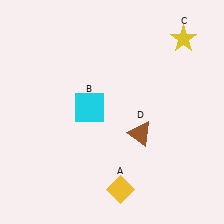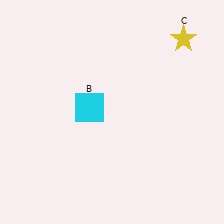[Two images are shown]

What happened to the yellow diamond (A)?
The yellow diamond (A) was removed in Image 2. It was in the bottom-right area of Image 1.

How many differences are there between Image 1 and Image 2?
There are 2 differences between the two images.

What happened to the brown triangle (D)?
The brown triangle (D) was removed in Image 2. It was in the bottom-right area of Image 1.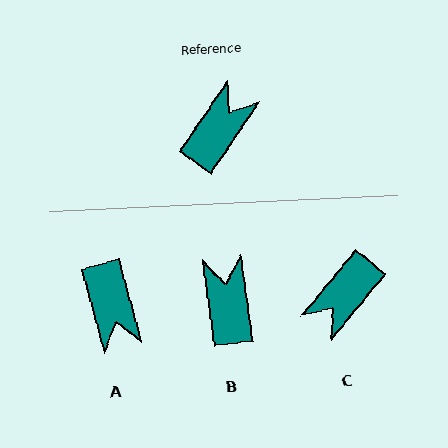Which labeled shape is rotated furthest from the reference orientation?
C, about 175 degrees away.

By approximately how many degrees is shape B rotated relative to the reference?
Approximately 42 degrees counter-clockwise.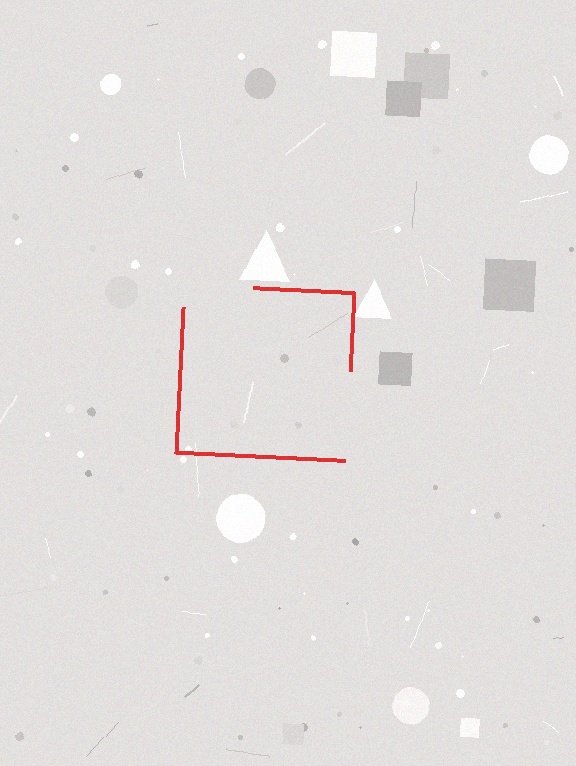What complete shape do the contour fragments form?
The contour fragments form a square.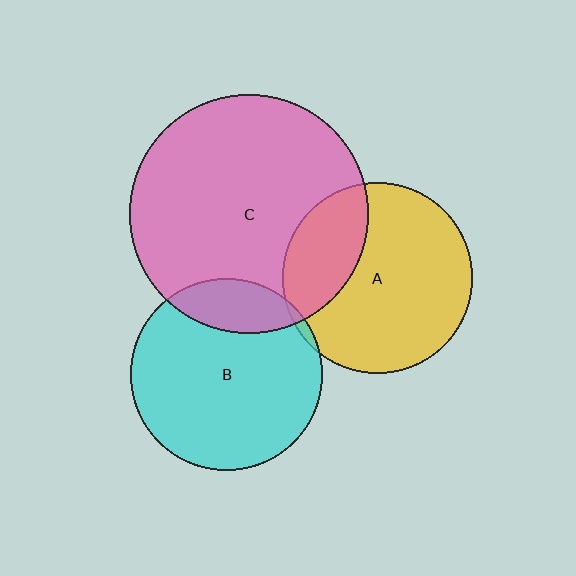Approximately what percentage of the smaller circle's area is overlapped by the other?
Approximately 20%.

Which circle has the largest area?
Circle C (pink).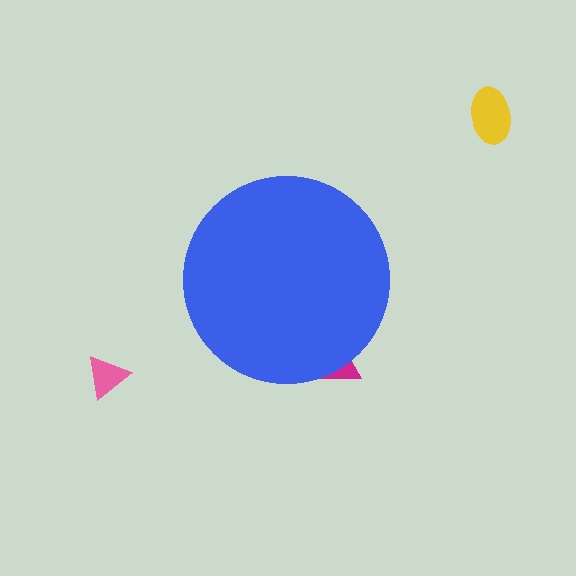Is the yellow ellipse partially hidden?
No, the yellow ellipse is fully visible.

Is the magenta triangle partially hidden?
Yes, the magenta triangle is partially hidden behind the blue circle.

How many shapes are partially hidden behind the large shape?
1 shape is partially hidden.